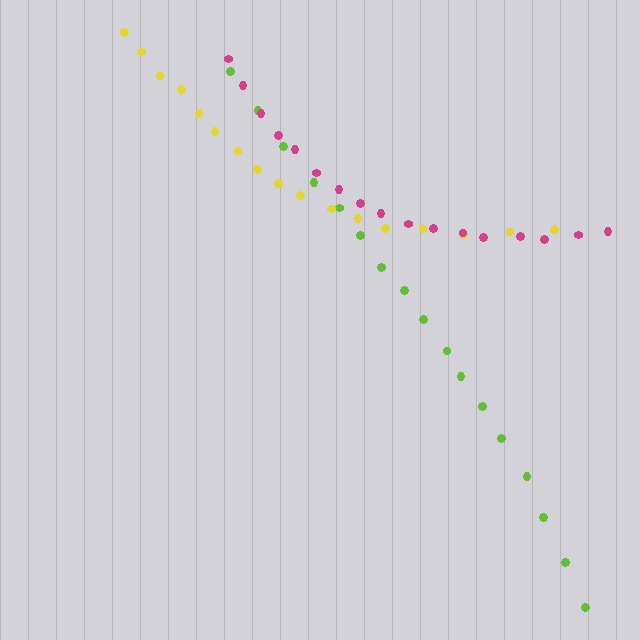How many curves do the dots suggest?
There are 3 distinct paths.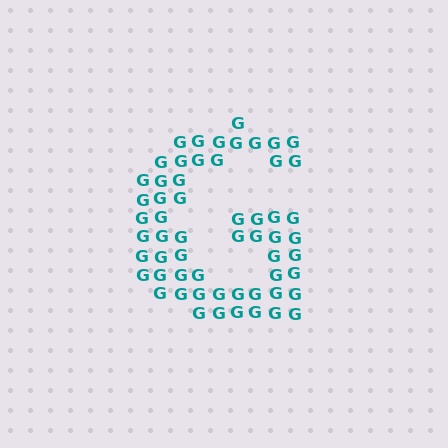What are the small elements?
The small elements are letter G's.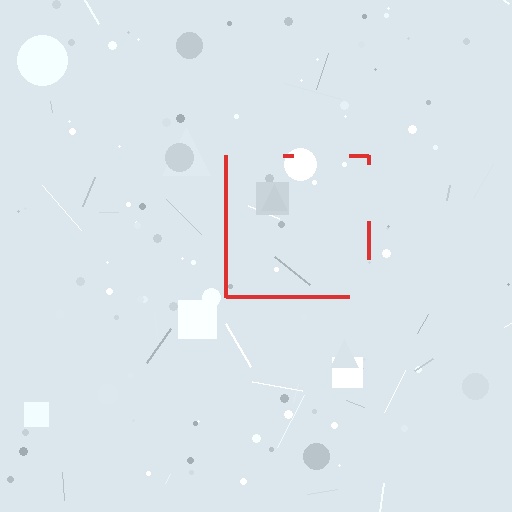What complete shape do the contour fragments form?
The contour fragments form a square.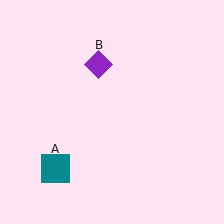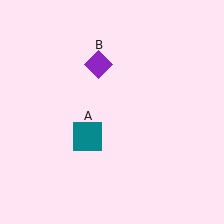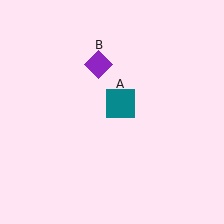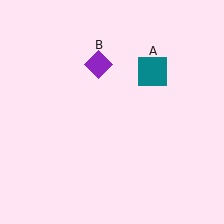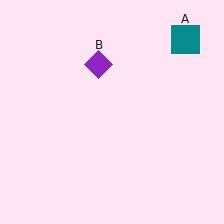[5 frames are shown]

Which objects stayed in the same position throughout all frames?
Purple diamond (object B) remained stationary.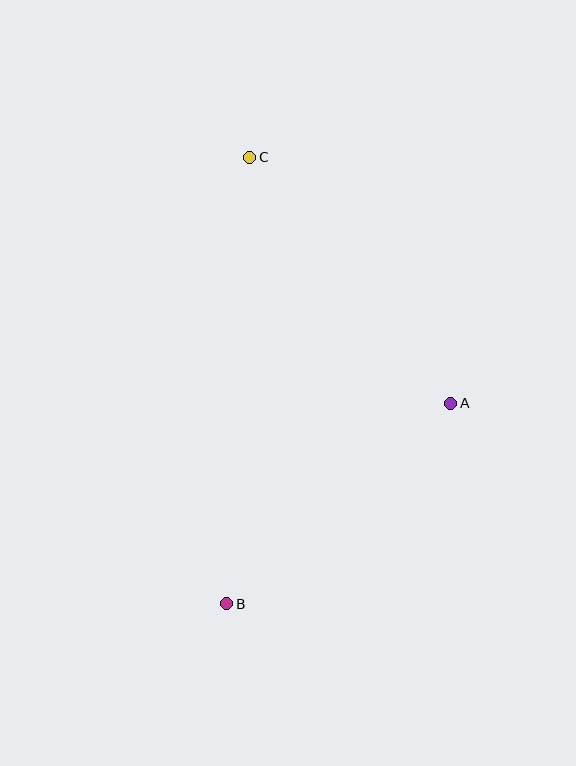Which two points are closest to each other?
Points A and B are closest to each other.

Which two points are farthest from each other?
Points B and C are farthest from each other.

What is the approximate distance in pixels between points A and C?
The distance between A and C is approximately 318 pixels.